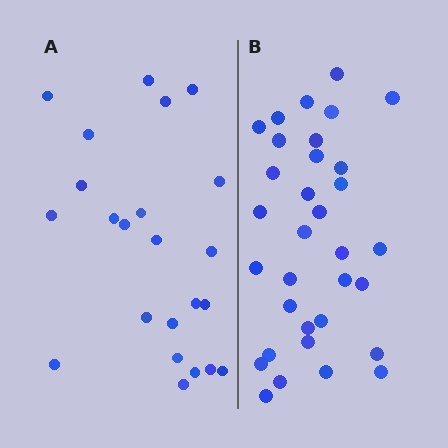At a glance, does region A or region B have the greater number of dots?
Region B (the right region) has more dots.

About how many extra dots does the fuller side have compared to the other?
Region B has roughly 10 or so more dots than region A.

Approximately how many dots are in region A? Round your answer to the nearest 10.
About 20 dots. (The exact count is 23, which rounds to 20.)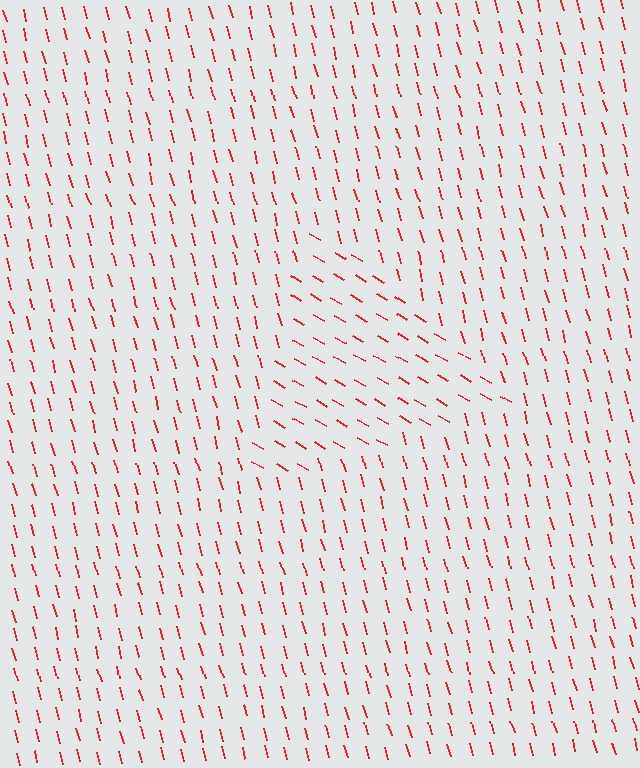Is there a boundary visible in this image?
Yes, there is a texture boundary formed by a change in line orientation.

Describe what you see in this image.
The image is filled with small red line segments. A triangle region in the image has lines oriented differently from the surrounding lines, creating a visible texture boundary.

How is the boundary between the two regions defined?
The boundary is defined purely by a change in line orientation (approximately 45 degrees difference). All lines are the same color and thickness.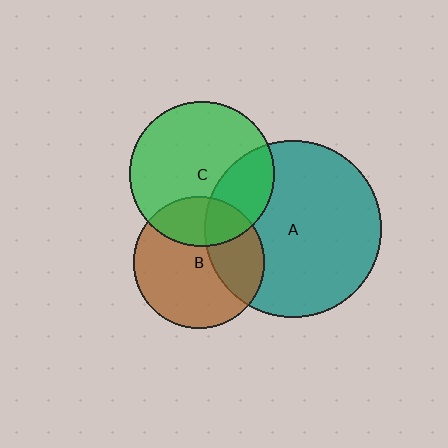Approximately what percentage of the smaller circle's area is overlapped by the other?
Approximately 30%.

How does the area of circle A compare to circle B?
Approximately 1.8 times.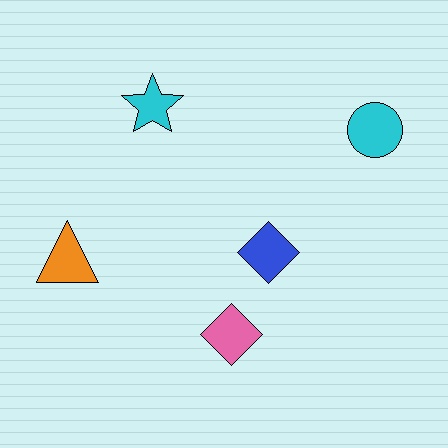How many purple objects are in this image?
There are no purple objects.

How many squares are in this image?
There are no squares.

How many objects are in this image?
There are 5 objects.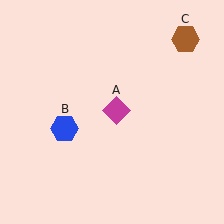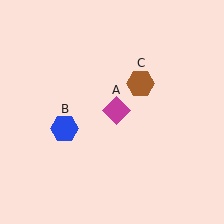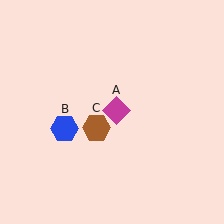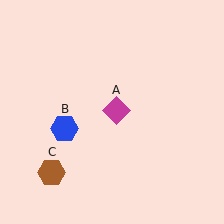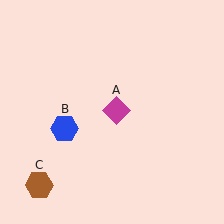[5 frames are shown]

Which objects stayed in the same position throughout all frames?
Magenta diamond (object A) and blue hexagon (object B) remained stationary.